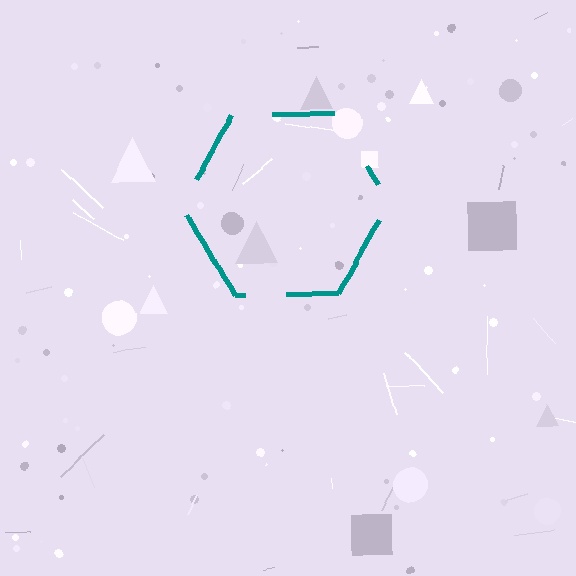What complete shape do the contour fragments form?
The contour fragments form a hexagon.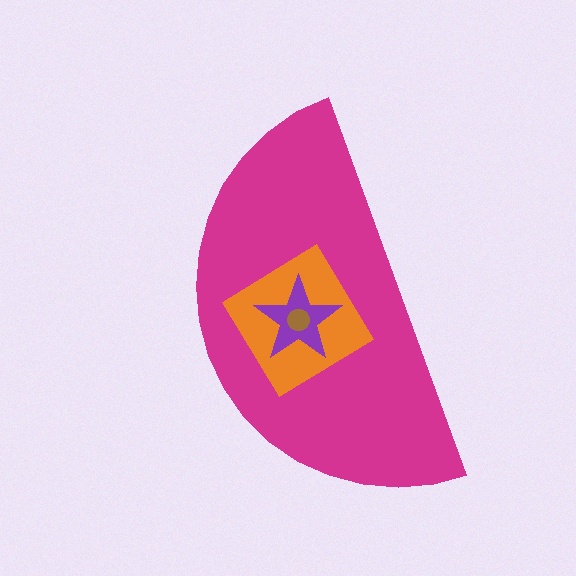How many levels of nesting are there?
4.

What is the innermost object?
The brown circle.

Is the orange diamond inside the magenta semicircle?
Yes.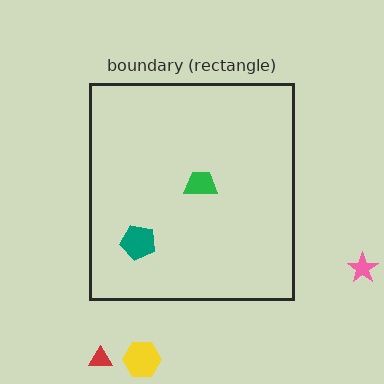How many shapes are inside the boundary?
2 inside, 3 outside.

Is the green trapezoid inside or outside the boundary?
Inside.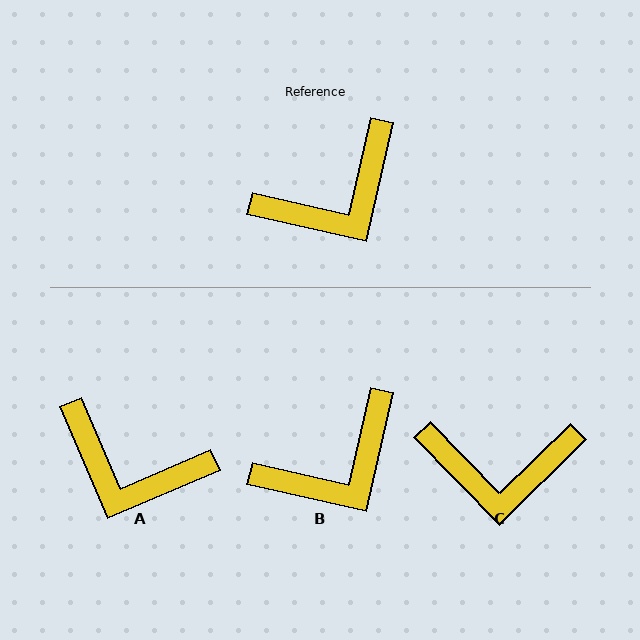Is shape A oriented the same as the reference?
No, it is off by about 54 degrees.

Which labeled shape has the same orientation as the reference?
B.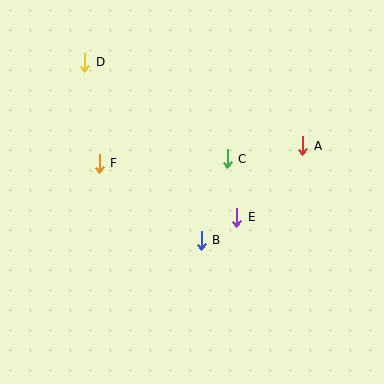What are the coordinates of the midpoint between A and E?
The midpoint between A and E is at (270, 181).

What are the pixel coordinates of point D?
Point D is at (85, 62).